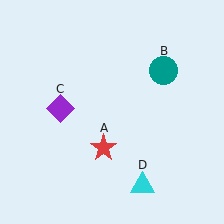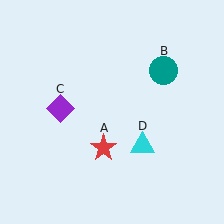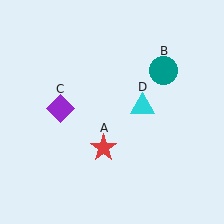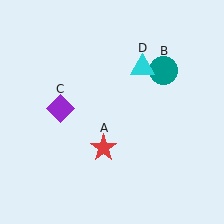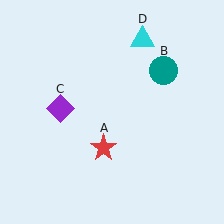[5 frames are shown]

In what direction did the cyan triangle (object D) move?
The cyan triangle (object D) moved up.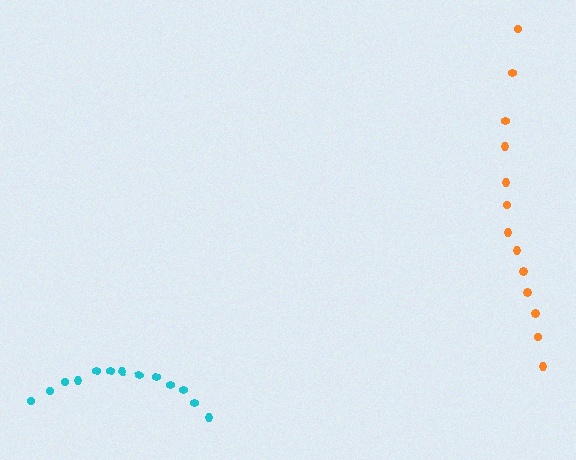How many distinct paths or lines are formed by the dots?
There are 2 distinct paths.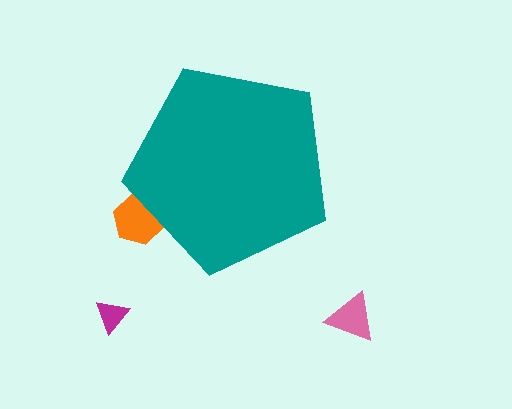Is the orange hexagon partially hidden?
Yes, the orange hexagon is partially hidden behind the teal pentagon.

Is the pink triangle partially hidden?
No, the pink triangle is fully visible.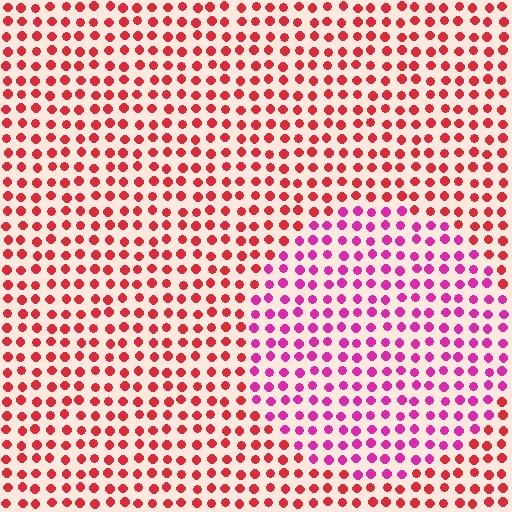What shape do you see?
I see a circle.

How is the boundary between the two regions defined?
The boundary is defined purely by a slight shift in hue (about 39 degrees). Spacing, size, and orientation are identical on both sides.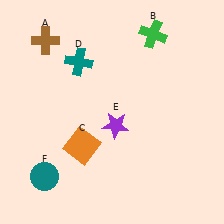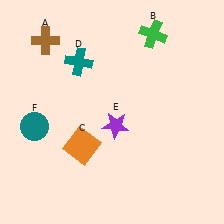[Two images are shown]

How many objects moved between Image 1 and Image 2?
1 object moved between the two images.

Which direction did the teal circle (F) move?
The teal circle (F) moved up.